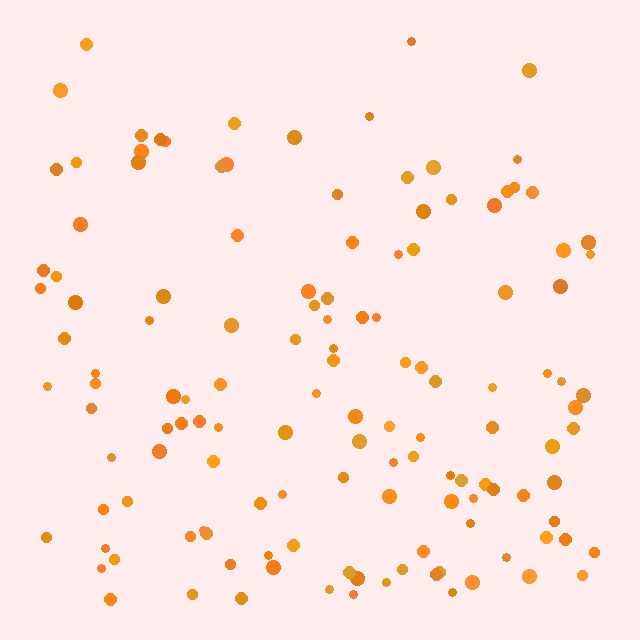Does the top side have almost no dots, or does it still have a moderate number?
Still a moderate number, just noticeably fewer than the bottom.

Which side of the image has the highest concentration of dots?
The bottom.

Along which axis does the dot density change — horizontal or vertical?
Vertical.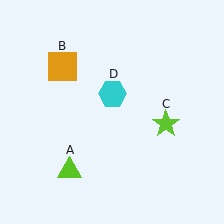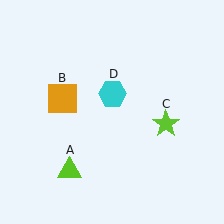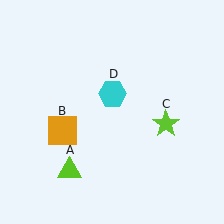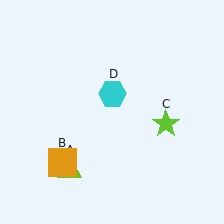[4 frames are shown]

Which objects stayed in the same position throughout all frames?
Lime triangle (object A) and lime star (object C) and cyan hexagon (object D) remained stationary.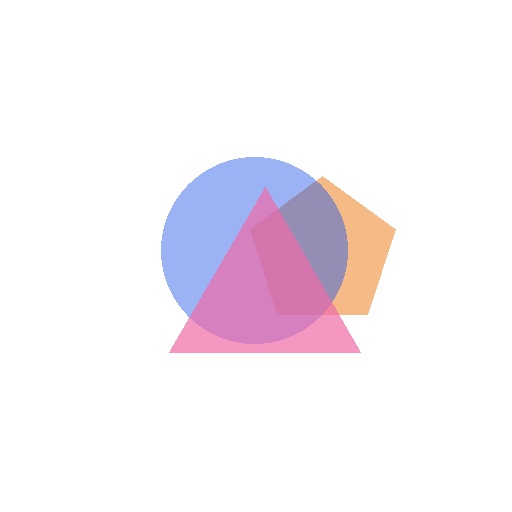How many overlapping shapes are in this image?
There are 3 overlapping shapes in the image.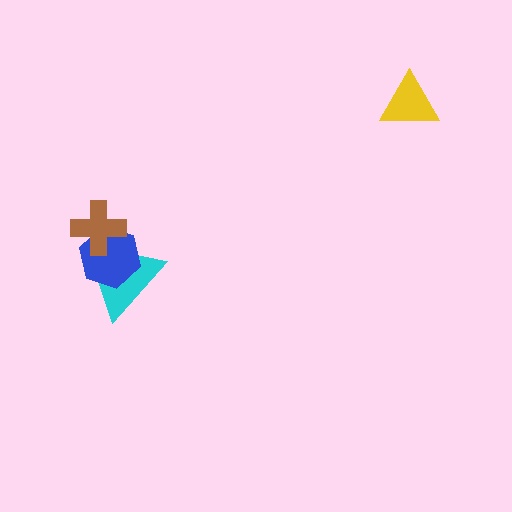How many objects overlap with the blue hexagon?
2 objects overlap with the blue hexagon.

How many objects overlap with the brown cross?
2 objects overlap with the brown cross.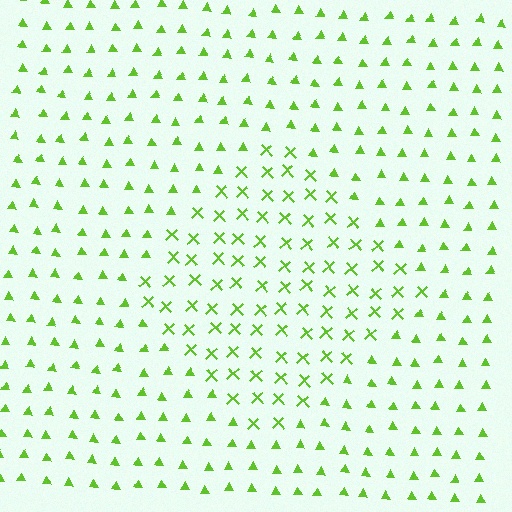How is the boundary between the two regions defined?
The boundary is defined by a change in element shape: X marks inside vs. triangles outside. All elements share the same color and spacing.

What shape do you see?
I see a diamond.